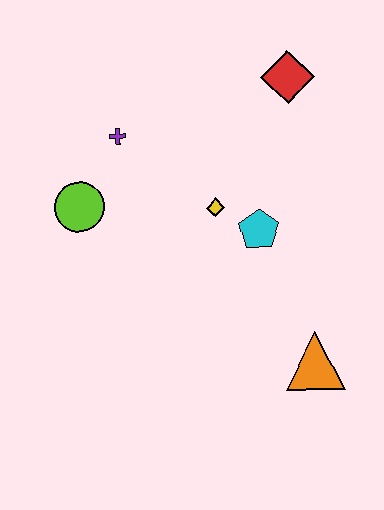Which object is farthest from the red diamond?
The orange triangle is farthest from the red diamond.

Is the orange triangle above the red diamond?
No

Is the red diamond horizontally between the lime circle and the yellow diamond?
No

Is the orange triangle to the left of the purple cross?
No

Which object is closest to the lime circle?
The purple cross is closest to the lime circle.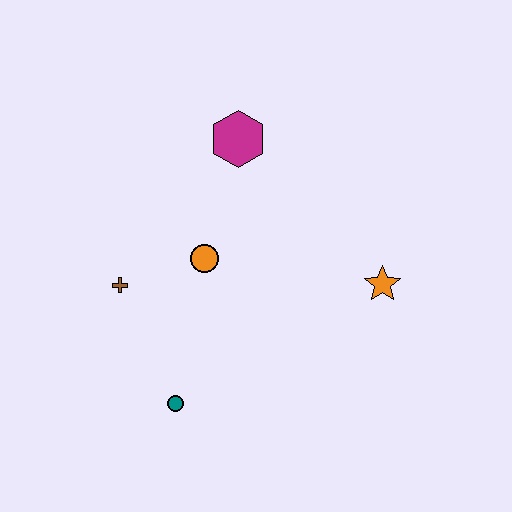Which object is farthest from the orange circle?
The orange star is farthest from the orange circle.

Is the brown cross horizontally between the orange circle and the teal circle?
No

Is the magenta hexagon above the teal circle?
Yes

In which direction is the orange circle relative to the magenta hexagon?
The orange circle is below the magenta hexagon.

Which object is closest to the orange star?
The orange circle is closest to the orange star.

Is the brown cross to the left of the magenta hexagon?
Yes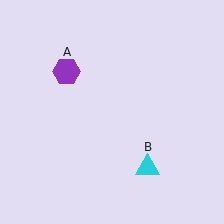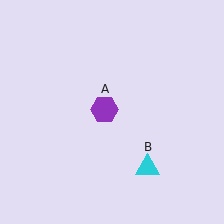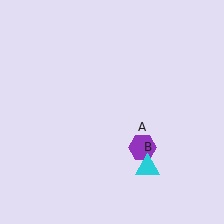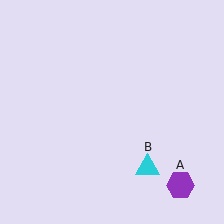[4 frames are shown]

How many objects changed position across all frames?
1 object changed position: purple hexagon (object A).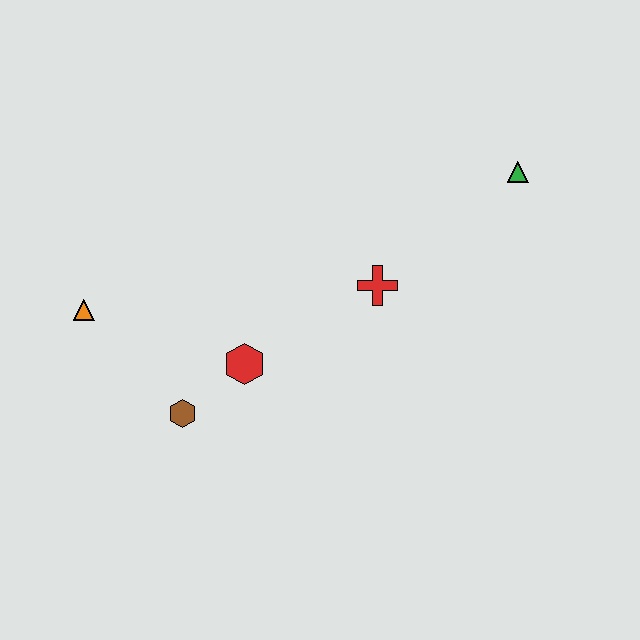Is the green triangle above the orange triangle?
Yes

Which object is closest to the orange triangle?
The brown hexagon is closest to the orange triangle.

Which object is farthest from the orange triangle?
The green triangle is farthest from the orange triangle.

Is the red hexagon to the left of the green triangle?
Yes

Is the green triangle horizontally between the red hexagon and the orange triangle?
No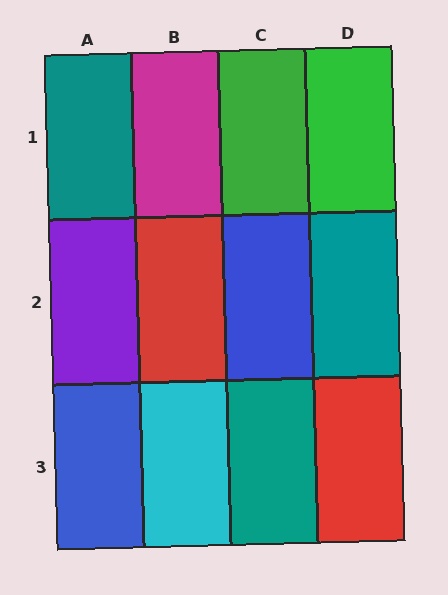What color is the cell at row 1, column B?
Magenta.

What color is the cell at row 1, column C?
Green.